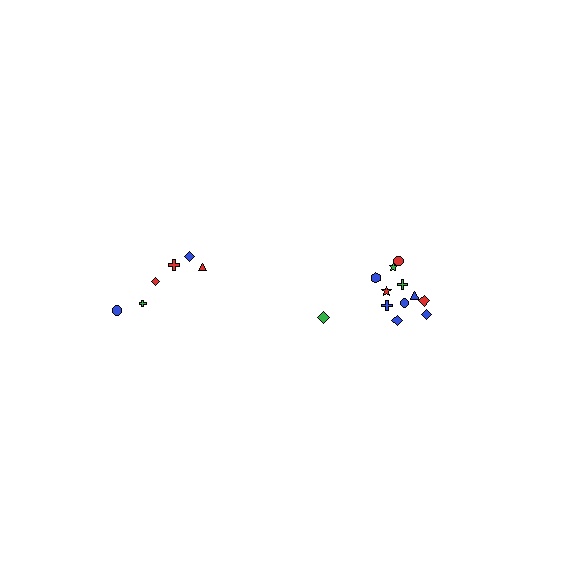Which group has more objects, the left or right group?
The right group.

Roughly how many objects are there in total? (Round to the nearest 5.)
Roughly 20 objects in total.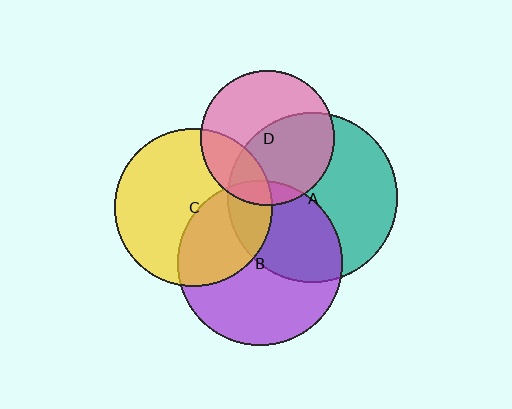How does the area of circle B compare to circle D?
Approximately 1.5 times.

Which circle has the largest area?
Circle A (teal).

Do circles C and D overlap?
Yes.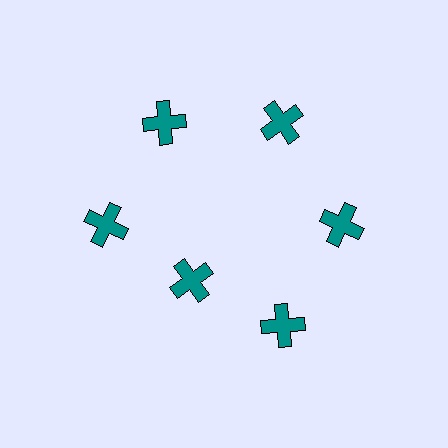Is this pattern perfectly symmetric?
No. The 6 teal crosses are arranged in a ring, but one element near the 7 o'clock position is pulled inward toward the center, breaking the 6-fold rotational symmetry.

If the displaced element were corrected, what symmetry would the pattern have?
It would have 6-fold rotational symmetry — the pattern would map onto itself every 60 degrees.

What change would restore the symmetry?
The symmetry would be restored by moving it outward, back onto the ring so that all 6 crosses sit at equal angles and equal distance from the center.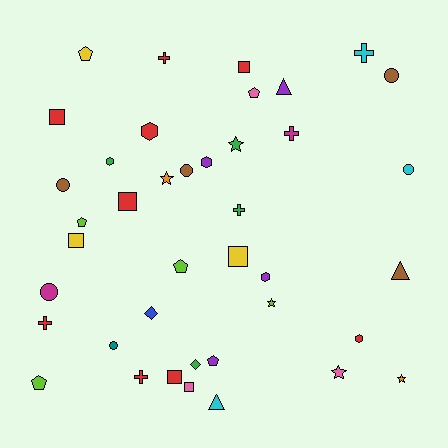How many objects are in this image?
There are 40 objects.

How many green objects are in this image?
There are 4 green objects.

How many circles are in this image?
There are 6 circles.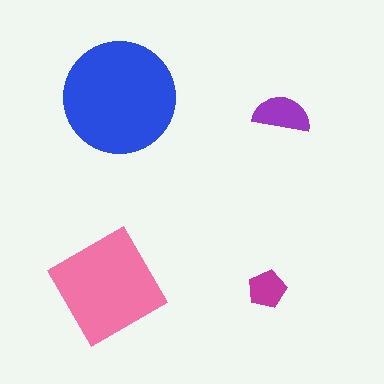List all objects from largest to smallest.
The blue circle, the pink diamond, the purple semicircle, the magenta pentagon.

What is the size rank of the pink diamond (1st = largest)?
2nd.